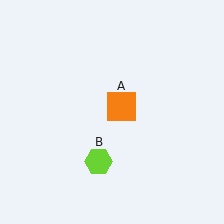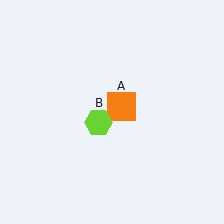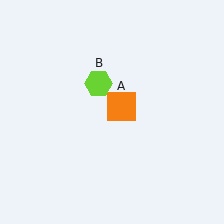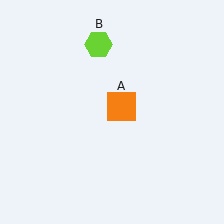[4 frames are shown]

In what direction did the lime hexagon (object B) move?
The lime hexagon (object B) moved up.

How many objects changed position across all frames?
1 object changed position: lime hexagon (object B).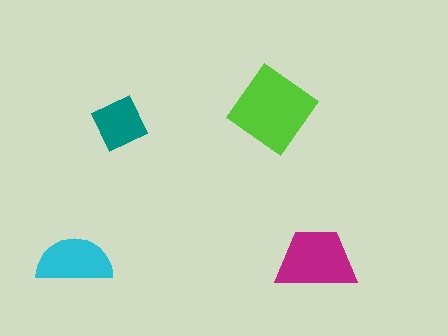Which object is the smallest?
The teal diamond.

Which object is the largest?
The lime diamond.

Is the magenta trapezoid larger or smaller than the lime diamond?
Smaller.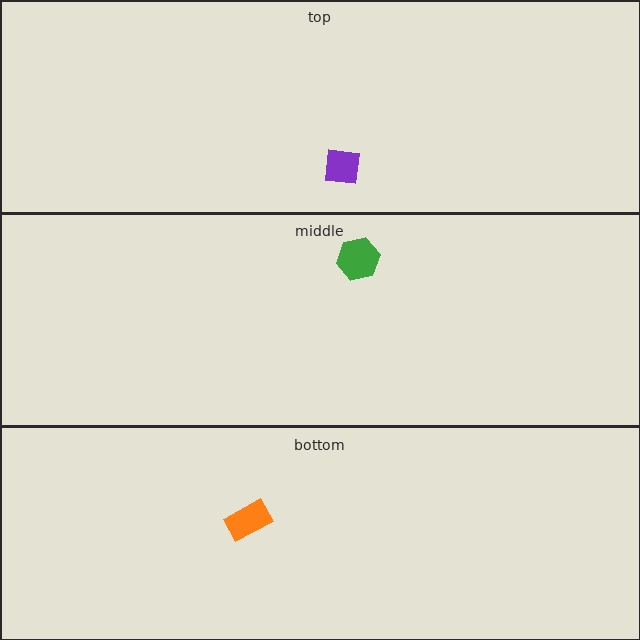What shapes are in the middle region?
The green hexagon.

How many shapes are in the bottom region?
1.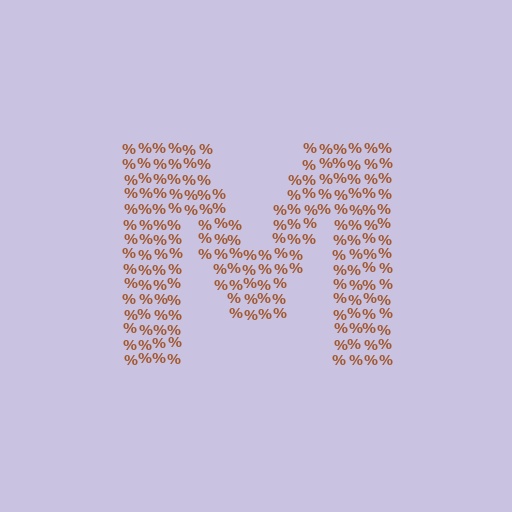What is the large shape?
The large shape is the letter M.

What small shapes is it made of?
It is made of small percent signs.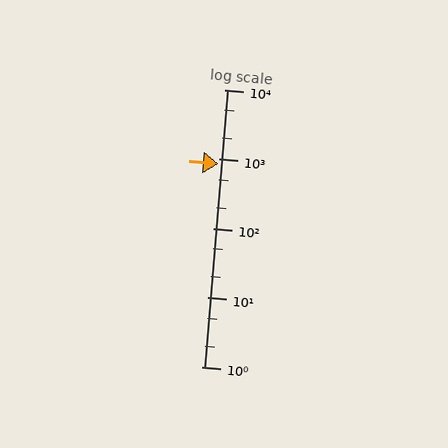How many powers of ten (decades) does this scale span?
The scale spans 4 decades, from 1 to 10000.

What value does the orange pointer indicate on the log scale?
The pointer indicates approximately 840.